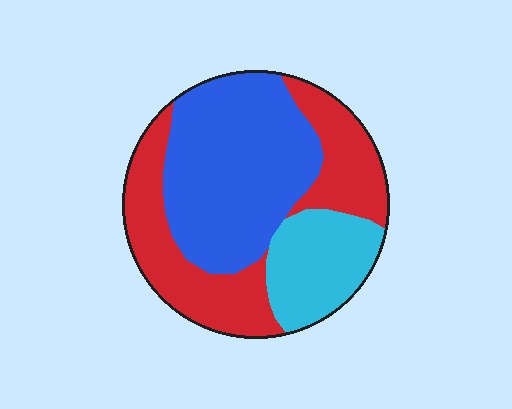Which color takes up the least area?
Cyan, at roughly 20%.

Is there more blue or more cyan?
Blue.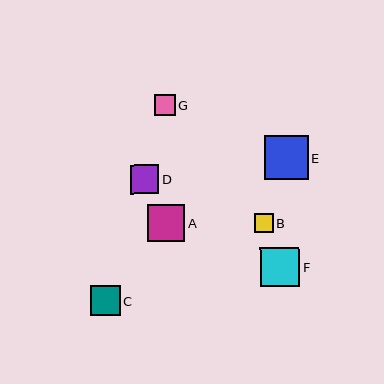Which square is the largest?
Square E is the largest with a size of approximately 44 pixels.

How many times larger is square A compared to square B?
Square A is approximately 2.0 times the size of square B.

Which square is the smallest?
Square B is the smallest with a size of approximately 19 pixels.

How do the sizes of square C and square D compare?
Square C and square D are approximately the same size.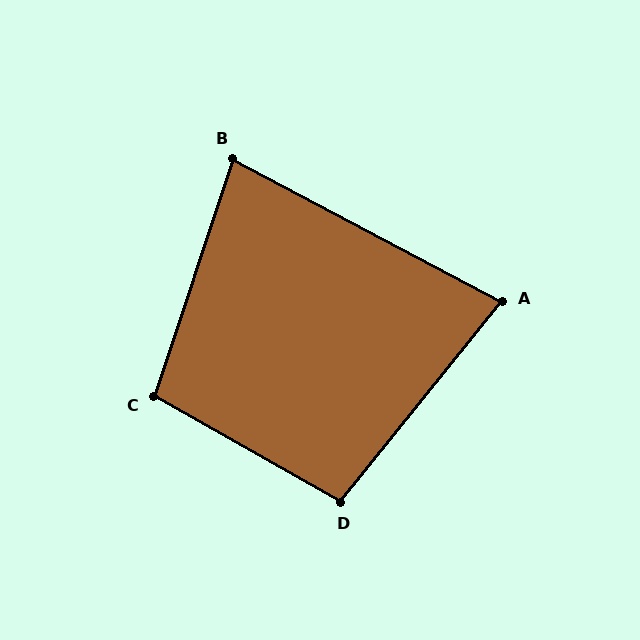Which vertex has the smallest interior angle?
A, at approximately 79 degrees.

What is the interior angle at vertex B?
Approximately 81 degrees (acute).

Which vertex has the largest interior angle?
C, at approximately 101 degrees.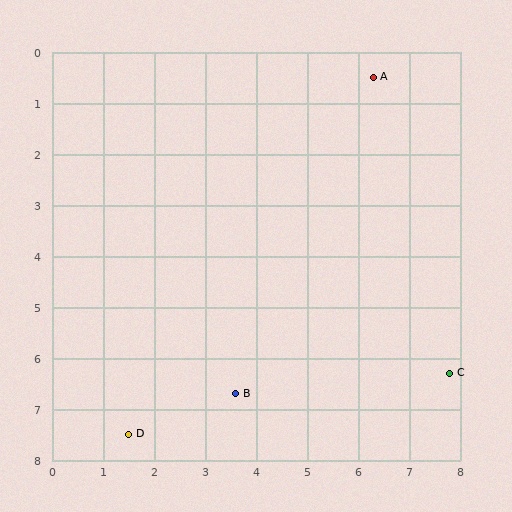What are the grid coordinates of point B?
Point B is at approximately (3.6, 6.7).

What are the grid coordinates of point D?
Point D is at approximately (1.5, 7.5).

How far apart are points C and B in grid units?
Points C and B are about 4.2 grid units apart.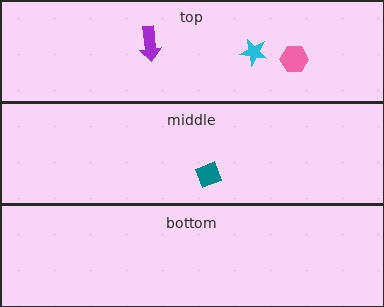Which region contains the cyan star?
The top region.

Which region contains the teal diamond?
The middle region.